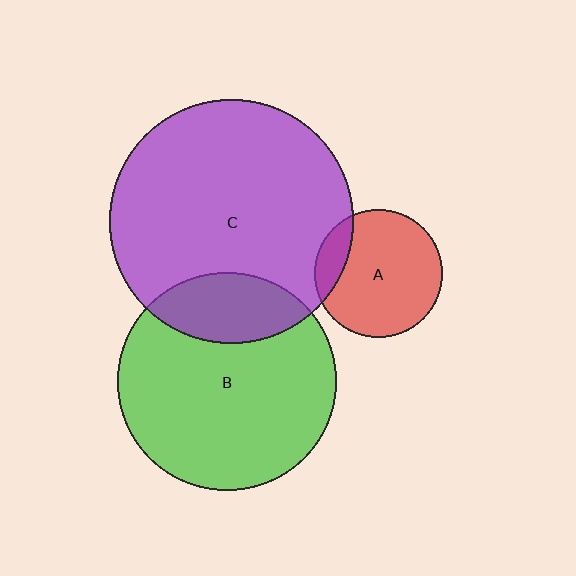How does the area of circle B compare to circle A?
Approximately 2.9 times.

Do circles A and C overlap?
Yes.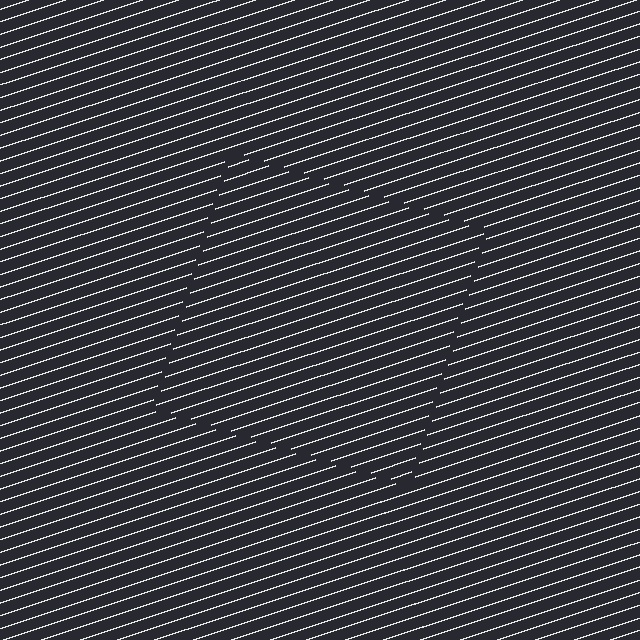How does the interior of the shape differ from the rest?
The interior of the shape contains the same grating, shifted by half a period — the contour is defined by the phase discontinuity where line-ends from the inner and outer gratings abut.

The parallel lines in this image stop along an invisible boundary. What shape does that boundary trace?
An illusory square. The interior of the shape contains the same grating, shifted by half a period — the contour is defined by the phase discontinuity where line-ends from the inner and outer gratings abut.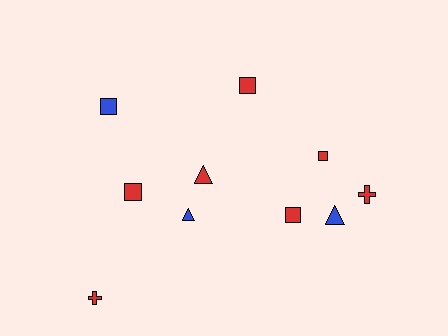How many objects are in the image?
There are 10 objects.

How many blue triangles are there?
There are 2 blue triangles.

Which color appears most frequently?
Red, with 7 objects.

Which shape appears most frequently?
Square, with 5 objects.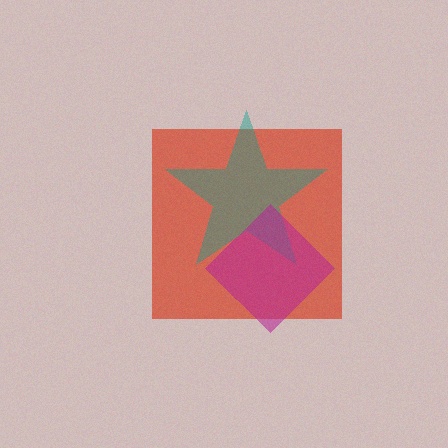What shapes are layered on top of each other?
The layered shapes are: a red square, a teal star, a magenta diamond.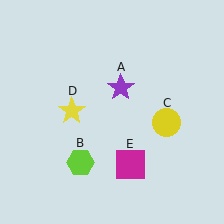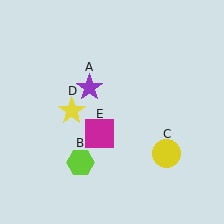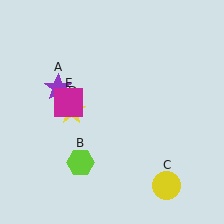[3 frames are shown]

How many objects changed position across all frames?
3 objects changed position: purple star (object A), yellow circle (object C), magenta square (object E).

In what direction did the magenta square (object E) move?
The magenta square (object E) moved up and to the left.